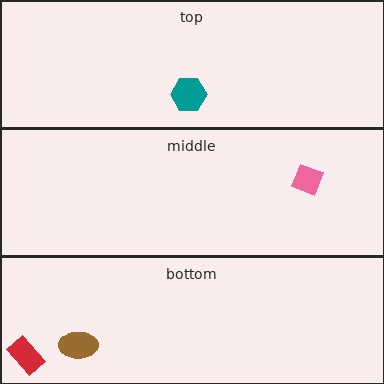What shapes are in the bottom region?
The red rectangle, the brown ellipse.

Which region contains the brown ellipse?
The bottom region.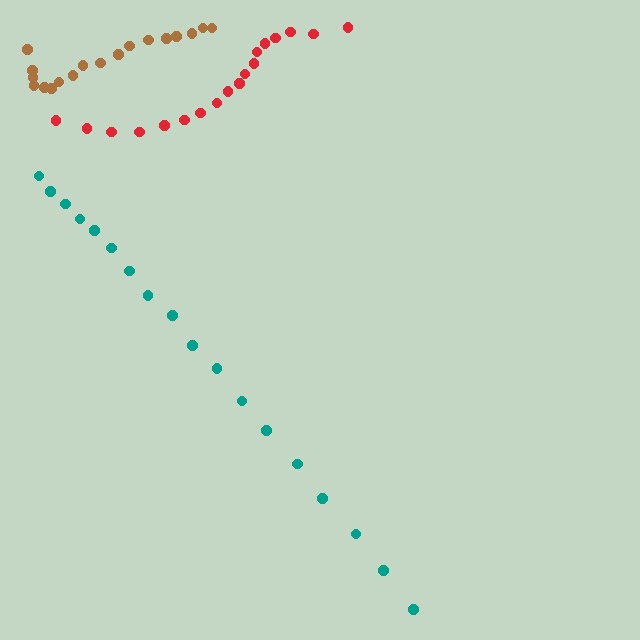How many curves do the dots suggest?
There are 3 distinct paths.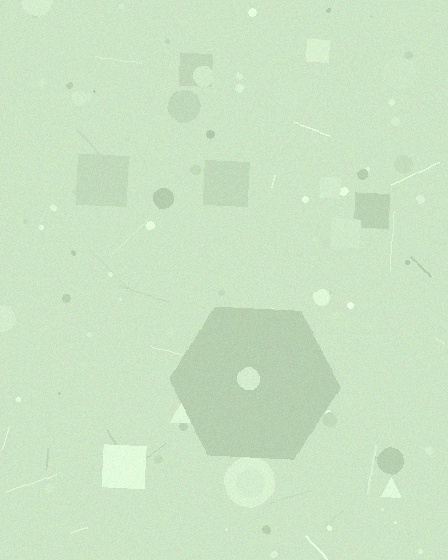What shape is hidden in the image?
A hexagon is hidden in the image.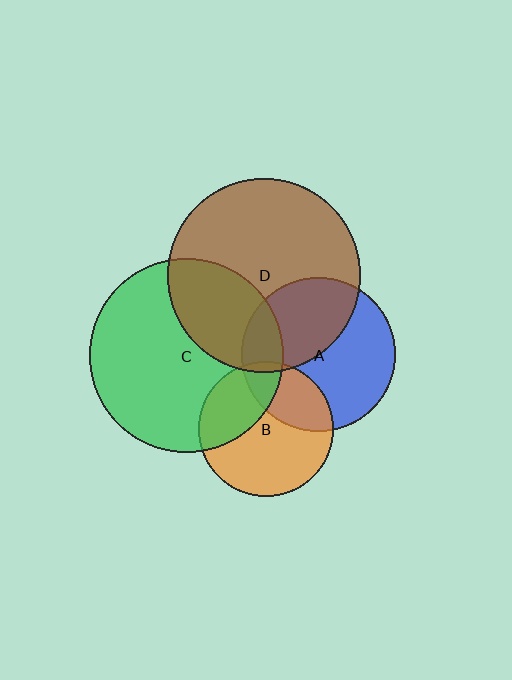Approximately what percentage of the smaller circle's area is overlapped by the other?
Approximately 15%.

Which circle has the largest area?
Circle C (green).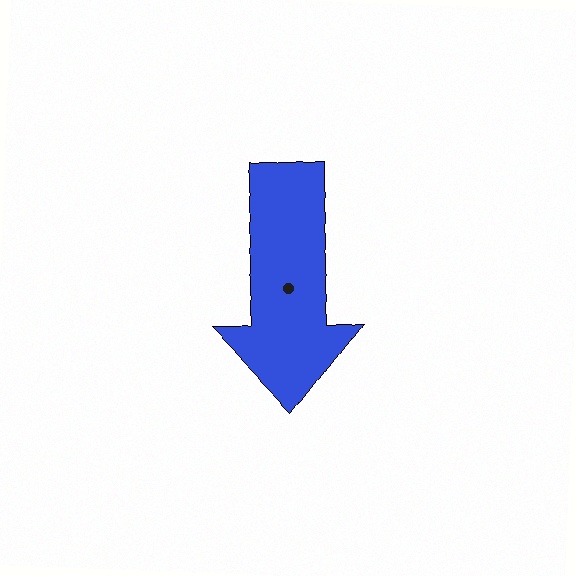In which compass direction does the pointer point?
South.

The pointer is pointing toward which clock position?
Roughly 6 o'clock.